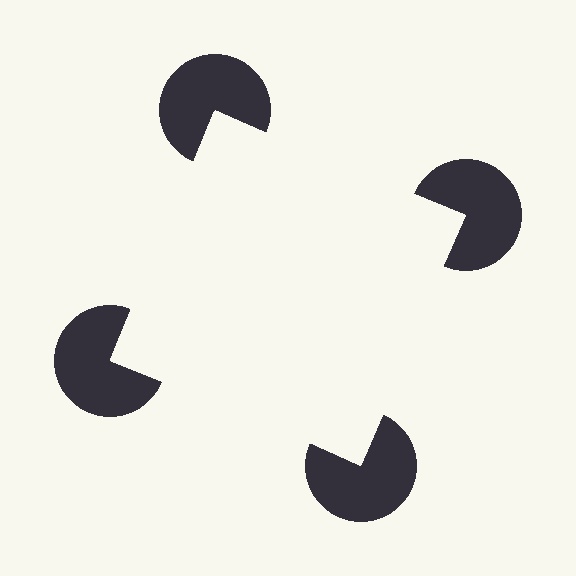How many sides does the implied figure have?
4 sides.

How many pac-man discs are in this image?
There are 4 — one at each vertex of the illusory square.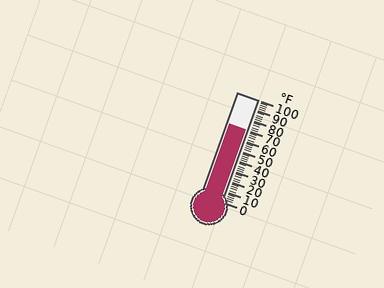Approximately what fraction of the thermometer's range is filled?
The thermometer is filled to approximately 70% of its range.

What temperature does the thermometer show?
The thermometer shows approximately 70°F.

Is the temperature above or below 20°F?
The temperature is above 20°F.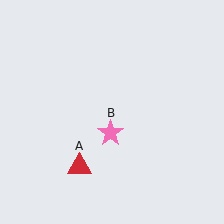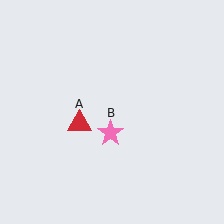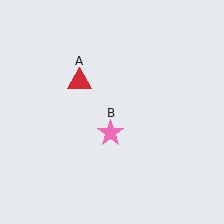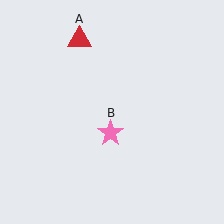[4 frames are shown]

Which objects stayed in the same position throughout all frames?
Pink star (object B) remained stationary.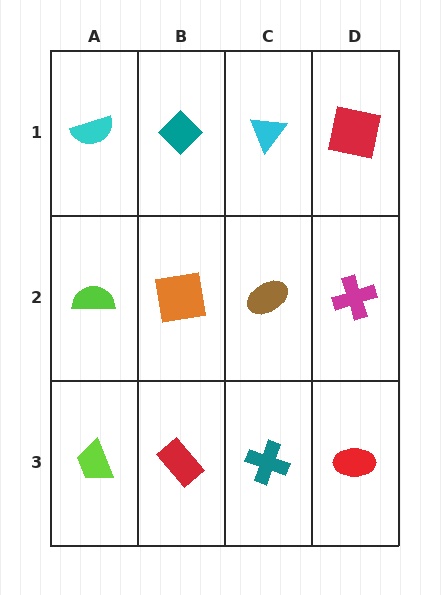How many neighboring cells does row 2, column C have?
4.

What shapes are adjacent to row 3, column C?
A brown ellipse (row 2, column C), a red rectangle (row 3, column B), a red ellipse (row 3, column D).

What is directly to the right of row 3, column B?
A teal cross.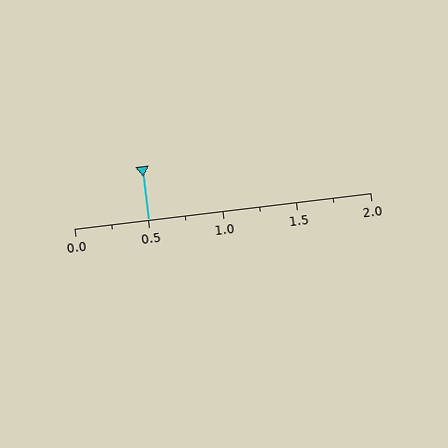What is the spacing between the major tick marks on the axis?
The major ticks are spaced 0.5 apart.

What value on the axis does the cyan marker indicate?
The marker indicates approximately 0.5.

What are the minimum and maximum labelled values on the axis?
The axis runs from 0.0 to 2.0.